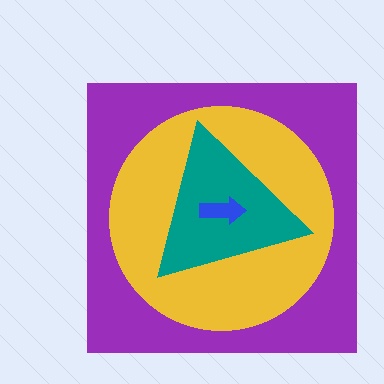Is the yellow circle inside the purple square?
Yes.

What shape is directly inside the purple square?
The yellow circle.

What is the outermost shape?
The purple square.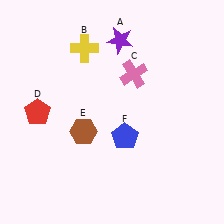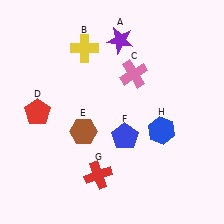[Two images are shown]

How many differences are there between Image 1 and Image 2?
There are 2 differences between the two images.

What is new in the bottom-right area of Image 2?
A blue hexagon (H) was added in the bottom-right area of Image 2.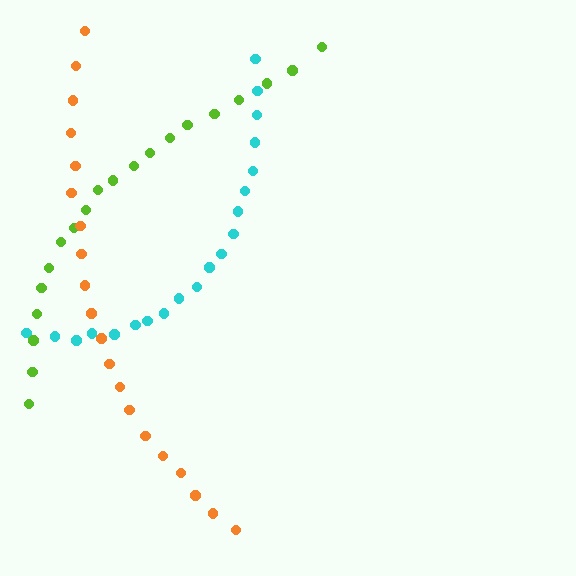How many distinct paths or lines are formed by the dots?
There are 3 distinct paths.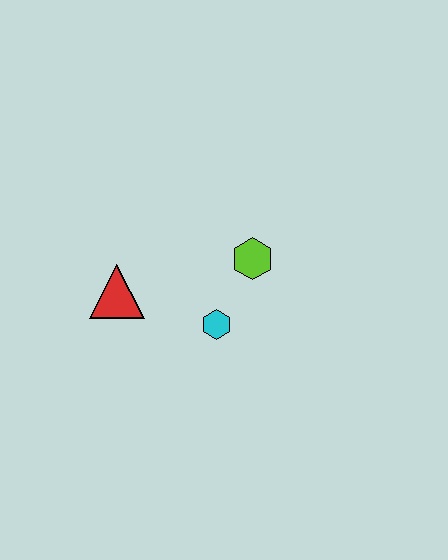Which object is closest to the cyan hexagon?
The lime hexagon is closest to the cyan hexagon.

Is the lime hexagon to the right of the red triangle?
Yes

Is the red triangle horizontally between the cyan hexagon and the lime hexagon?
No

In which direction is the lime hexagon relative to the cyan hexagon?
The lime hexagon is above the cyan hexagon.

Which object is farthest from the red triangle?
The lime hexagon is farthest from the red triangle.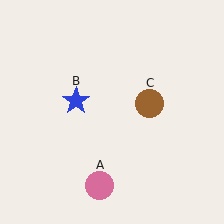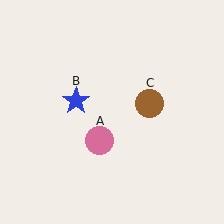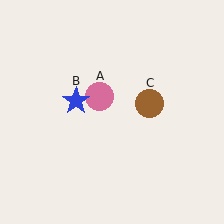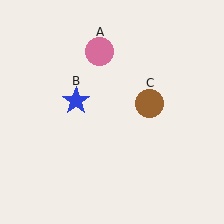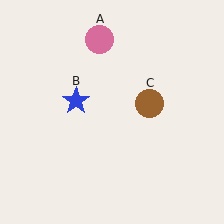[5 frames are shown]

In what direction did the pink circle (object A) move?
The pink circle (object A) moved up.